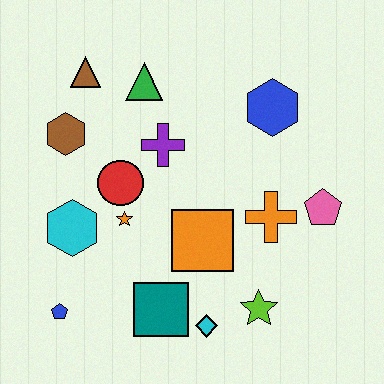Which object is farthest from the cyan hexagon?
The pink pentagon is farthest from the cyan hexagon.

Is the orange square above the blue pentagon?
Yes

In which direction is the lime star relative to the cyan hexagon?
The lime star is to the right of the cyan hexagon.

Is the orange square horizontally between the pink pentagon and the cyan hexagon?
Yes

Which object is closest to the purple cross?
The red circle is closest to the purple cross.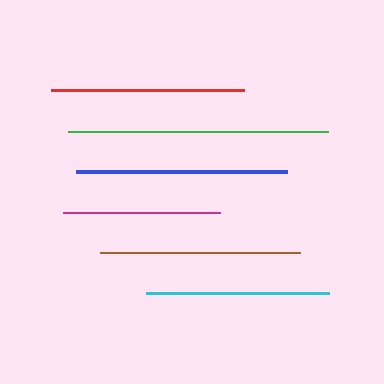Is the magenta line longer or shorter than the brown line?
The brown line is longer than the magenta line.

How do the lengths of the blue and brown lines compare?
The blue and brown lines are approximately the same length.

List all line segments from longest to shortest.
From longest to shortest: green, blue, brown, red, cyan, magenta.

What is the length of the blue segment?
The blue segment is approximately 211 pixels long.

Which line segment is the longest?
The green line is the longest at approximately 260 pixels.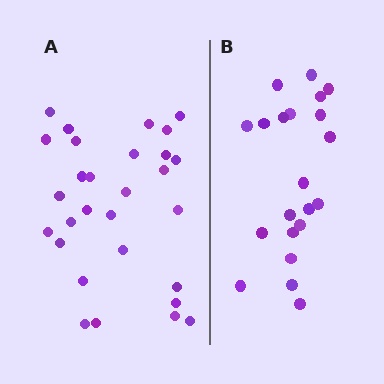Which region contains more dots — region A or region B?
Region A (the left region) has more dots.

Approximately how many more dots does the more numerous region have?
Region A has roughly 8 or so more dots than region B.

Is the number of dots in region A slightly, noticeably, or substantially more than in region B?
Region A has noticeably more, but not dramatically so. The ratio is roughly 1.4 to 1.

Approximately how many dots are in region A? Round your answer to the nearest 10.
About 30 dots. (The exact count is 29, which rounds to 30.)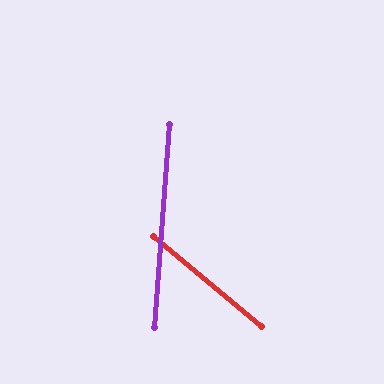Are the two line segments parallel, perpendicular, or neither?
Neither parallel nor perpendicular — they differ by about 54°.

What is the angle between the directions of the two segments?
Approximately 54 degrees.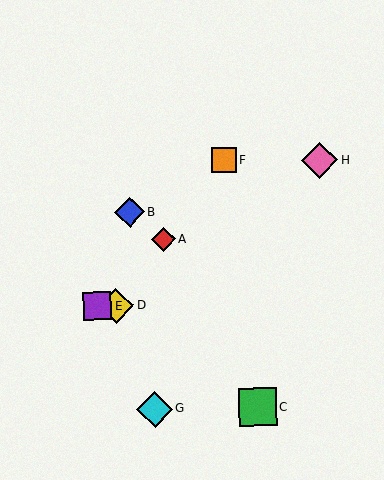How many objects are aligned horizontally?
2 objects (D, E) are aligned horizontally.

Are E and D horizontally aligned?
Yes, both are at y≈306.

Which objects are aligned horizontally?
Objects D, E are aligned horizontally.